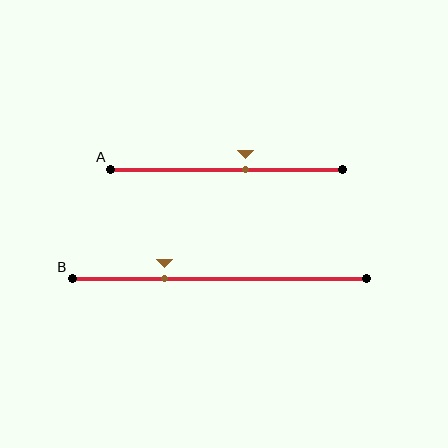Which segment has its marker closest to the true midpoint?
Segment A has its marker closest to the true midpoint.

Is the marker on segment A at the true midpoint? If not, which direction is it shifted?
No, the marker on segment A is shifted to the right by about 8% of the segment length.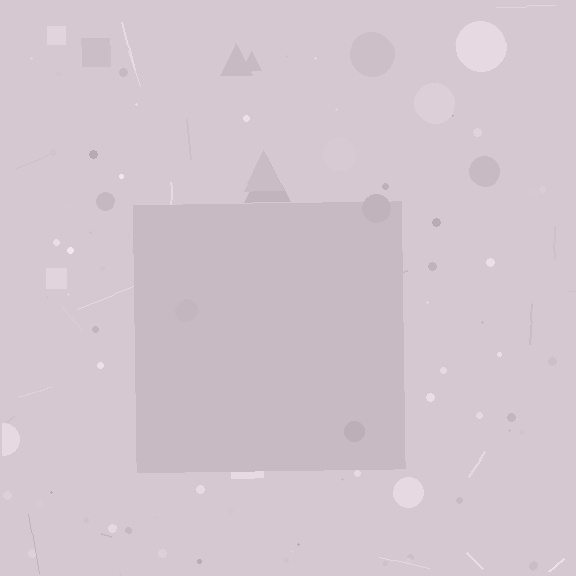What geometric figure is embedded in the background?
A square is embedded in the background.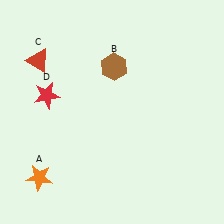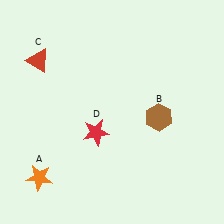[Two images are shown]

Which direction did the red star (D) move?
The red star (D) moved right.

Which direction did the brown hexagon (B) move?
The brown hexagon (B) moved down.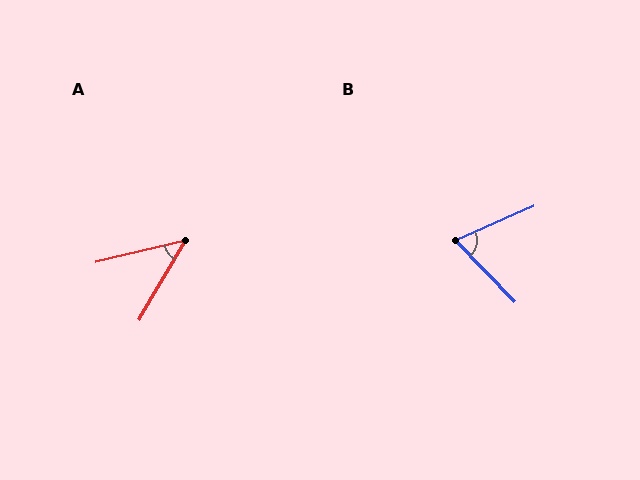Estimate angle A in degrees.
Approximately 46 degrees.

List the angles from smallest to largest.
A (46°), B (70°).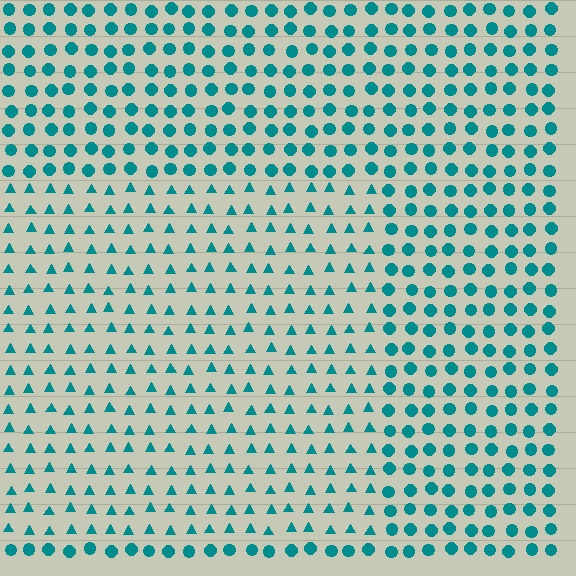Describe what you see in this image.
The image is filled with small teal elements arranged in a uniform grid. A rectangle-shaped region contains triangles, while the surrounding area contains circles. The boundary is defined purely by the change in element shape.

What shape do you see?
I see a rectangle.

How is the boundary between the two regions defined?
The boundary is defined by a change in element shape: triangles inside vs. circles outside. All elements share the same color and spacing.